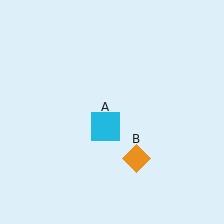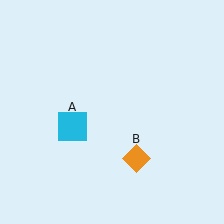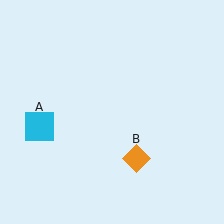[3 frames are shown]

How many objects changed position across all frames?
1 object changed position: cyan square (object A).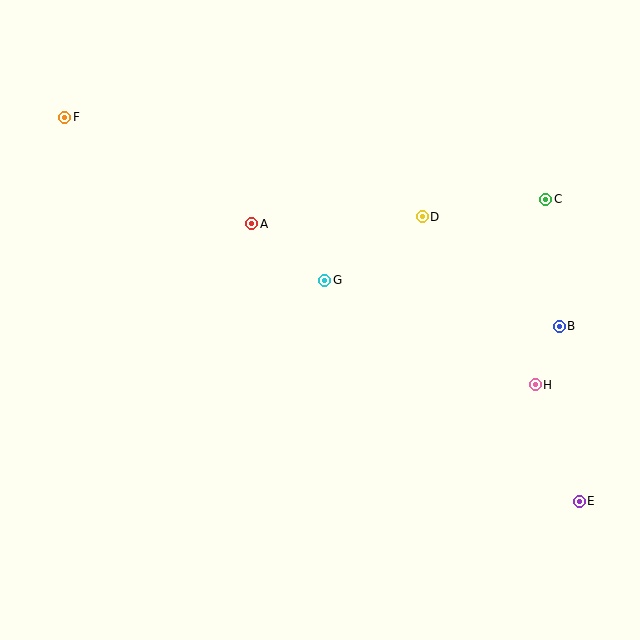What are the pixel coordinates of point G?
Point G is at (325, 280).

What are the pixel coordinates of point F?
Point F is at (65, 117).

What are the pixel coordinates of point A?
Point A is at (252, 224).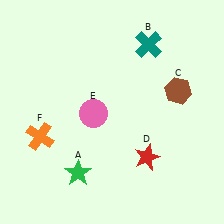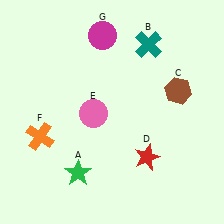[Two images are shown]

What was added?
A magenta circle (G) was added in Image 2.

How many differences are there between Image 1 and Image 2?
There is 1 difference between the two images.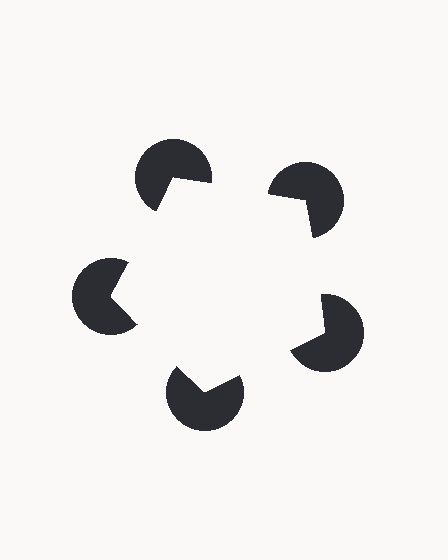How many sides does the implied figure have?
5 sides.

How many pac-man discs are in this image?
There are 5 — one at each vertex of the illusory pentagon.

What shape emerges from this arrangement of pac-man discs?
An illusory pentagon — its edges are inferred from the aligned wedge cuts in the pac-man discs, not physically drawn.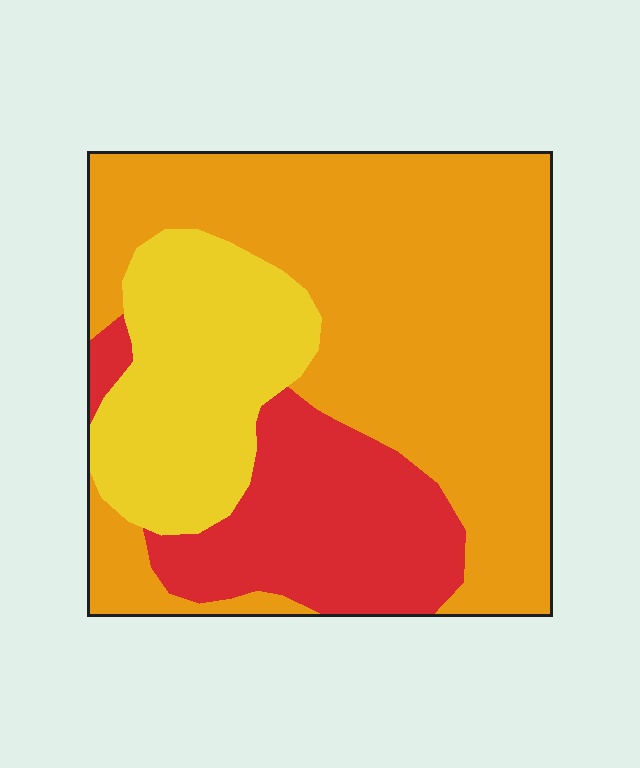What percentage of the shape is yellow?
Yellow covers 22% of the shape.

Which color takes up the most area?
Orange, at roughly 55%.